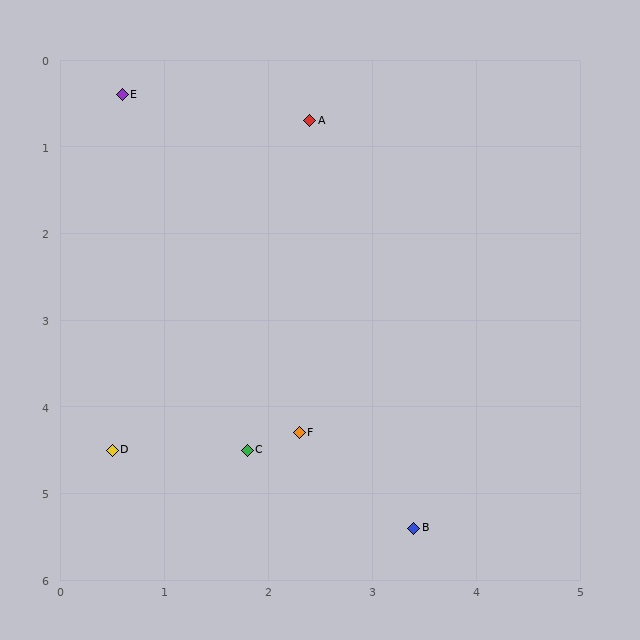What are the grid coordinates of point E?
Point E is at approximately (0.6, 0.4).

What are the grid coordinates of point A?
Point A is at approximately (2.4, 0.7).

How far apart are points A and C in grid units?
Points A and C are about 3.8 grid units apart.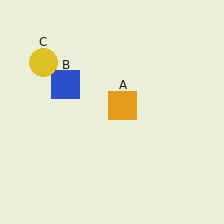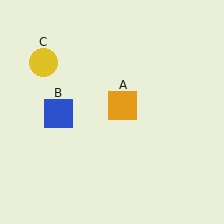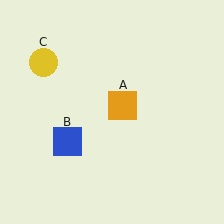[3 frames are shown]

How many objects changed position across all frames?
1 object changed position: blue square (object B).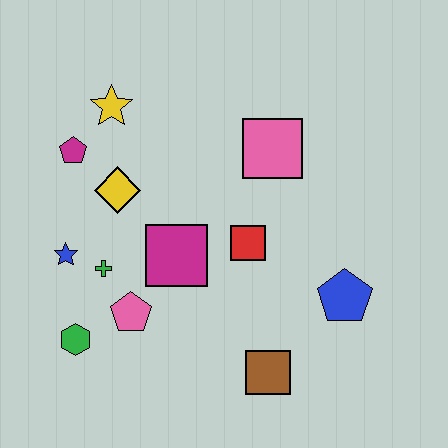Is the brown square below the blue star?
Yes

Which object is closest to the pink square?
The red square is closest to the pink square.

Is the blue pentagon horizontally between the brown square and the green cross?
No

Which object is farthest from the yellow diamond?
The blue pentagon is farthest from the yellow diamond.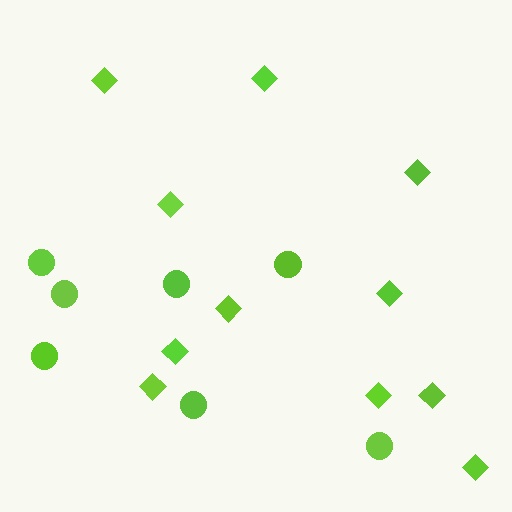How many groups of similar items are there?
There are 2 groups: one group of diamonds (11) and one group of circles (7).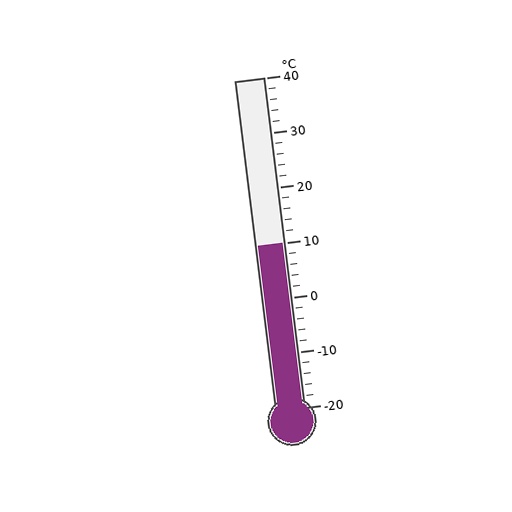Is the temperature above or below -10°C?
The temperature is above -10°C.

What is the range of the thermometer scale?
The thermometer scale ranges from -20°C to 40°C.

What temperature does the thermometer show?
The thermometer shows approximately 10°C.